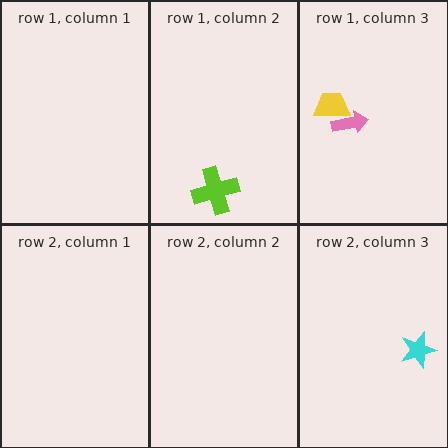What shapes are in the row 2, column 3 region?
The cyan star.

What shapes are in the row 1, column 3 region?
The yellow trapezoid, the pink arrow.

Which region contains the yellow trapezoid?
The row 1, column 3 region.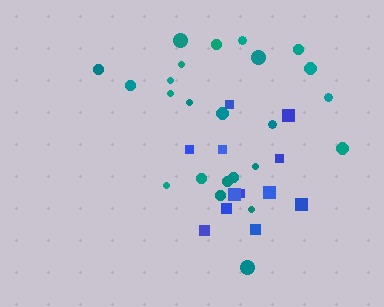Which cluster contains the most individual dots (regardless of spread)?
Teal (24).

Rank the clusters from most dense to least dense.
blue, teal.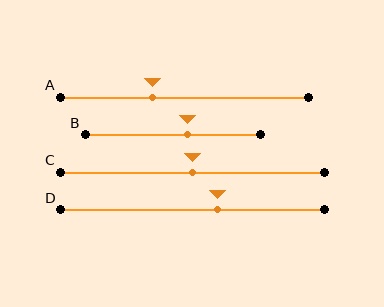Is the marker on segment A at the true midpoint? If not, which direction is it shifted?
No, the marker on segment A is shifted to the left by about 13% of the segment length.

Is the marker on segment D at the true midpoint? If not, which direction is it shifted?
No, the marker on segment D is shifted to the right by about 10% of the segment length.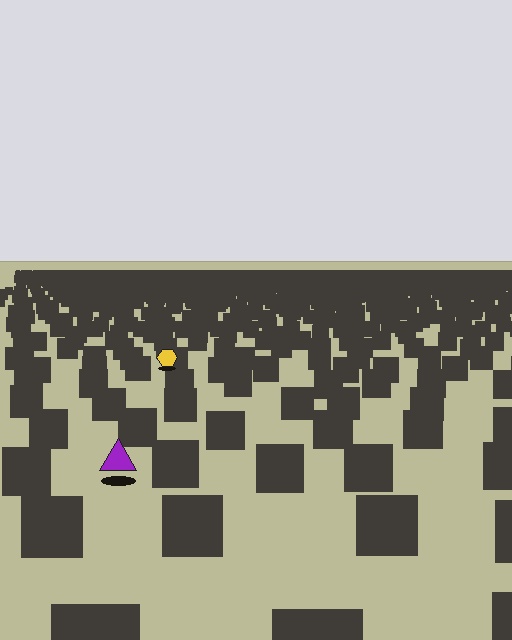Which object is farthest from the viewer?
The yellow hexagon is farthest from the viewer. It appears smaller and the ground texture around it is denser.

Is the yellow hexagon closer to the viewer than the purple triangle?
No. The purple triangle is closer — you can tell from the texture gradient: the ground texture is coarser near it.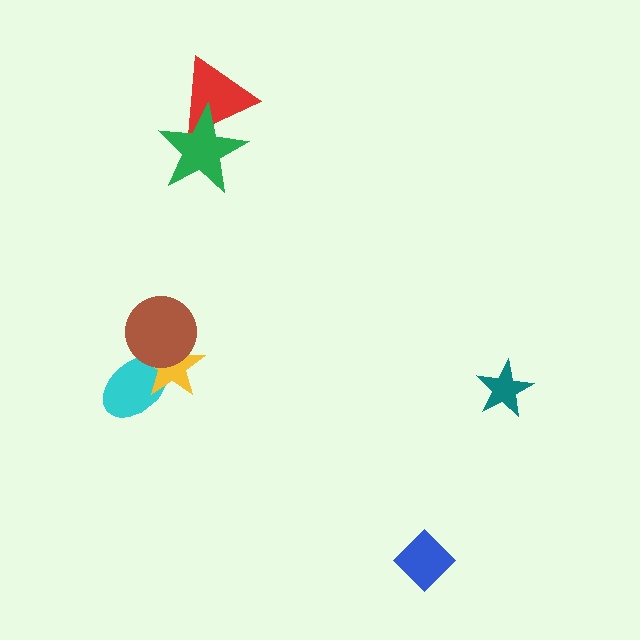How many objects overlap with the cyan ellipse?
2 objects overlap with the cyan ellipse.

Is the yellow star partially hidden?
Yes, it is partially covered by another shape.